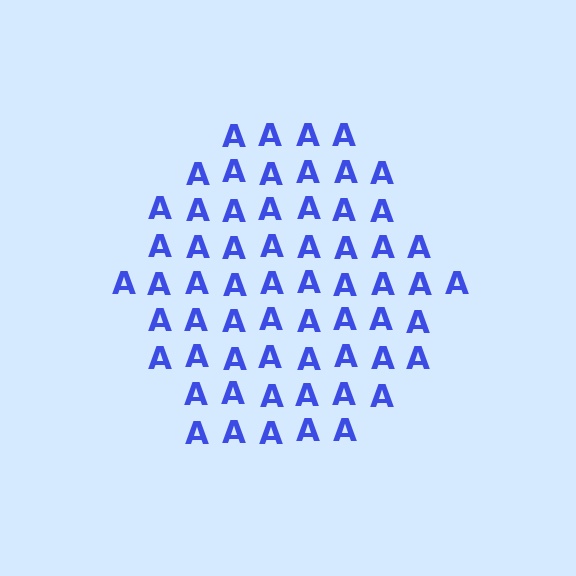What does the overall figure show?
The overall figure shows a hexagon.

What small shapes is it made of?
It is made of small letter A's.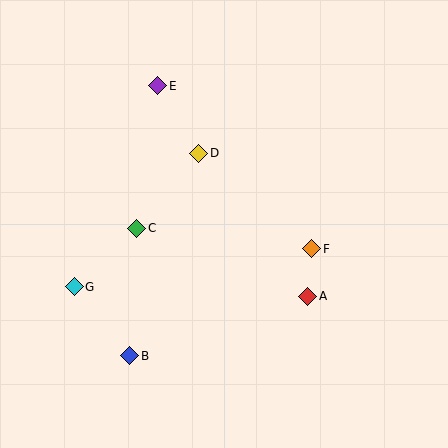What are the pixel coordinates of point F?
Point F is at (312, 249).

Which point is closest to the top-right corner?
Point F is closest to the top-right corner.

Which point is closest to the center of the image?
Point D at (199, 153) is closest to the center.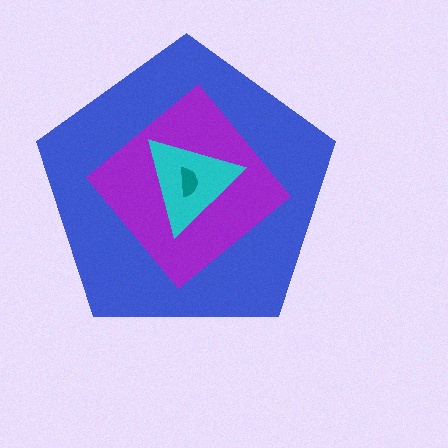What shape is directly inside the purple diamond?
The cyan triangle.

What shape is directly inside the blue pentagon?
The purple diamond.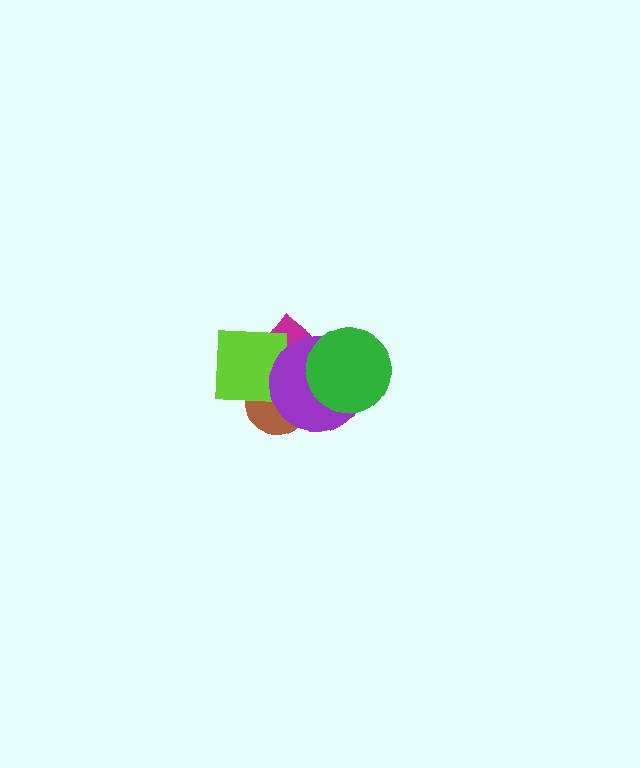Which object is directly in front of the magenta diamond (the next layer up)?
The lime square is directly in front of the magenta diamond.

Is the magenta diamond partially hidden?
Yes, it is partially covered by another shape.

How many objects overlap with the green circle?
2 objects overlap with the green circle.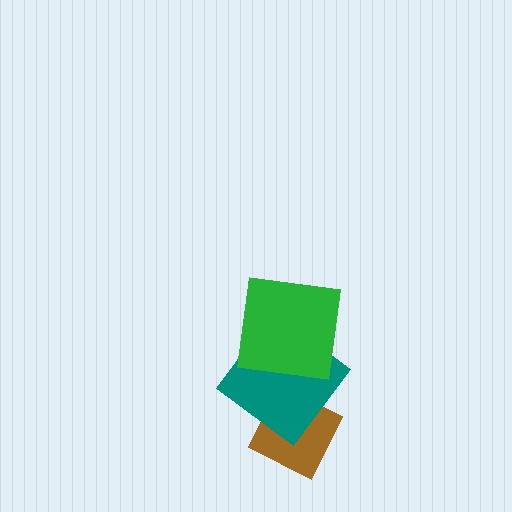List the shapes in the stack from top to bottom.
From top to bottom: the green square, the teal diamond, the brown diamond.